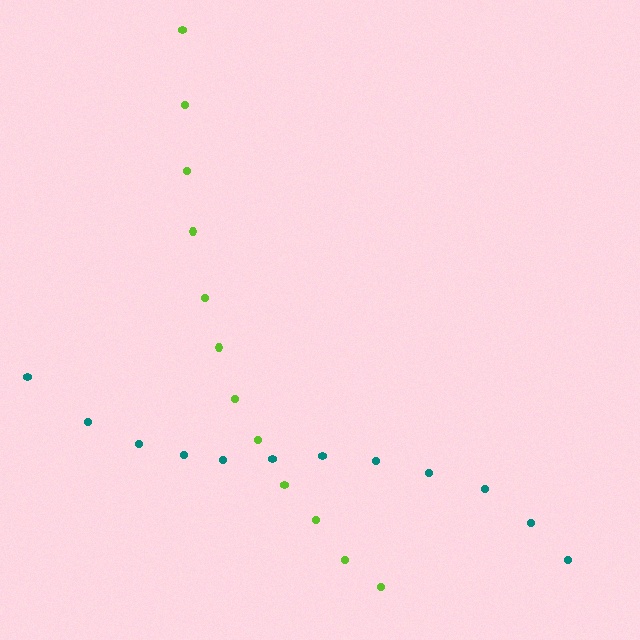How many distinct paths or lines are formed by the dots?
There are 2 distinct paths.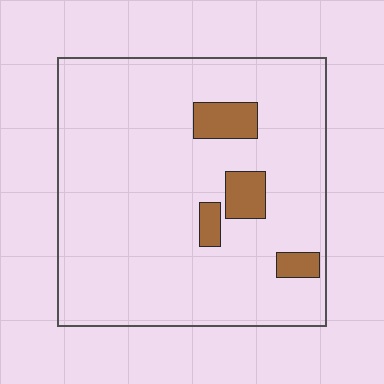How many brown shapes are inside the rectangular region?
4.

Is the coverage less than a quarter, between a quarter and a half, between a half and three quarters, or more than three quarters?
Less than a quarter.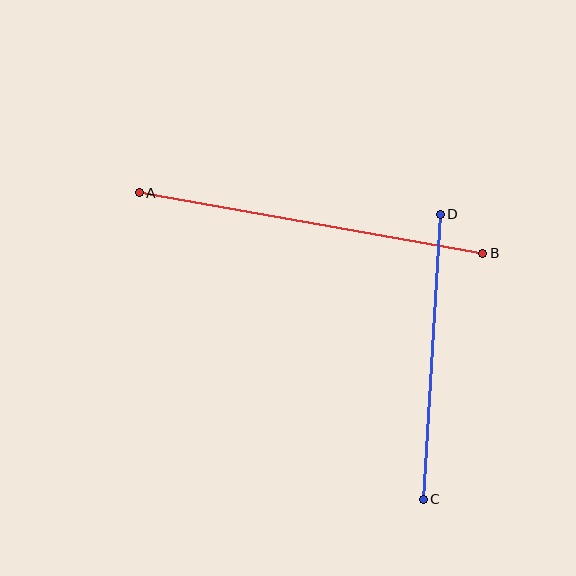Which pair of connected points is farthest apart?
Points A and B are farthest apart.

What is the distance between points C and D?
The distance is approximately 285 pixels.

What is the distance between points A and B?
The distance is approximately 349 pixels.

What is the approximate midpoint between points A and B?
The midpoint is at approximately (311, 223) pixels.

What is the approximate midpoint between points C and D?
The midpoint is at approximately (432, 357) pixels.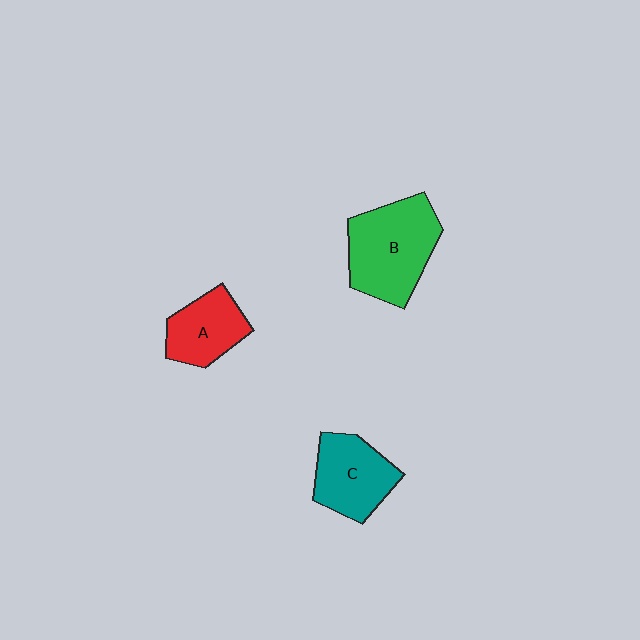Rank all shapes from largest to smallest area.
From largest to smallest: B (green), C (teal), A (red).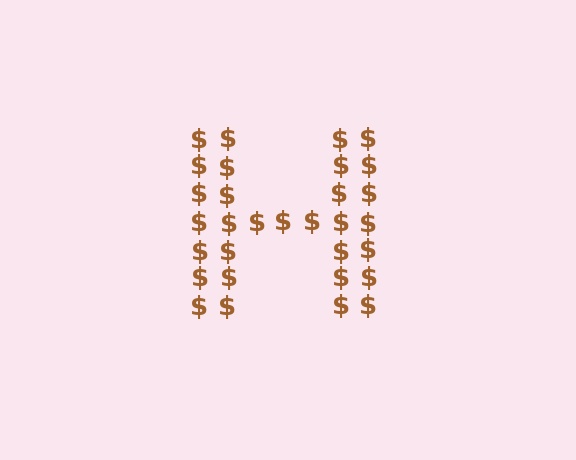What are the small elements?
The small elements are dollar signs.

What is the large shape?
The large shape is the letter H.